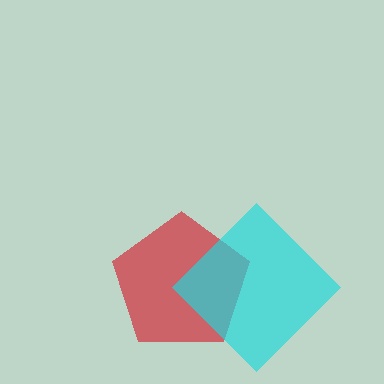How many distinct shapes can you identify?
There are 2 distinct shapes: a red pentagon, a cyan diamond.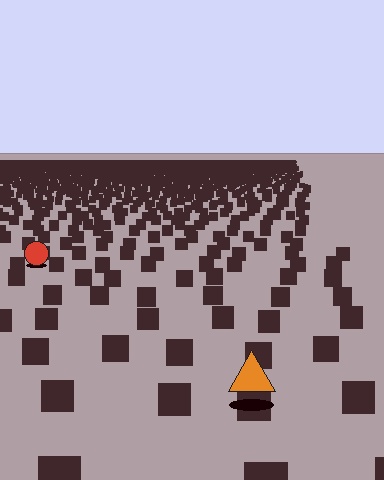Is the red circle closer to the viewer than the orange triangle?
No. The orange triangle is closer — you can tell from the texture gradient: the ground texture is coarser near it.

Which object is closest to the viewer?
The orange triangle is closest. The texture marks near it are larger and more spread out.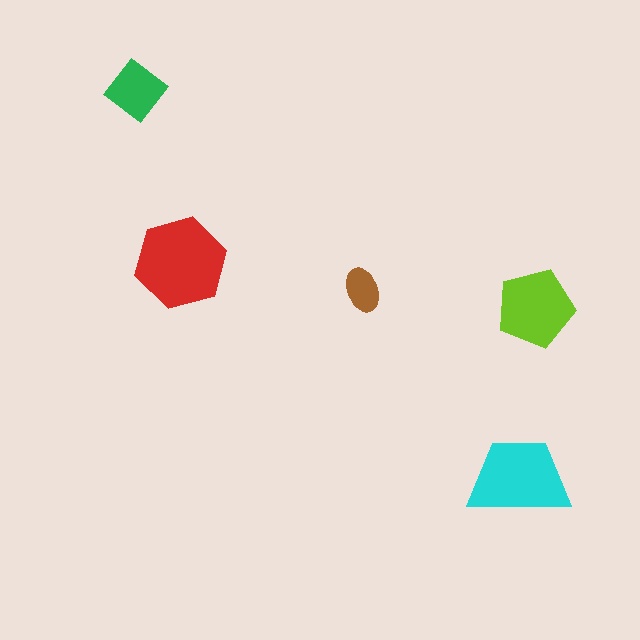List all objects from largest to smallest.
The red hexagon, the cyan trapezoid, the lime pentagon, the green diamond, the brown ellipse.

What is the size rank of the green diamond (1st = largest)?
4th.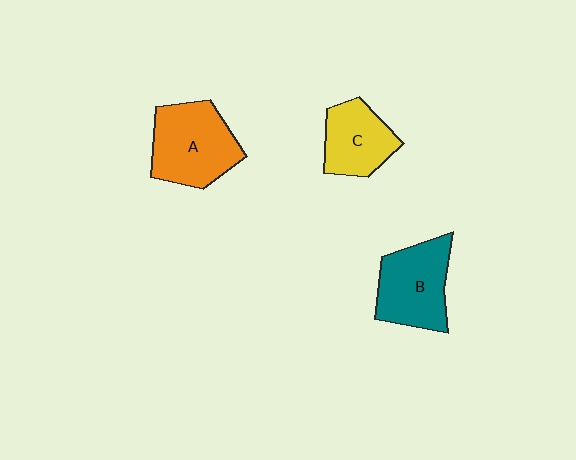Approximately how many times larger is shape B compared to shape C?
Approximately 1.3 times.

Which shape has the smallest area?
Shape C (yellow).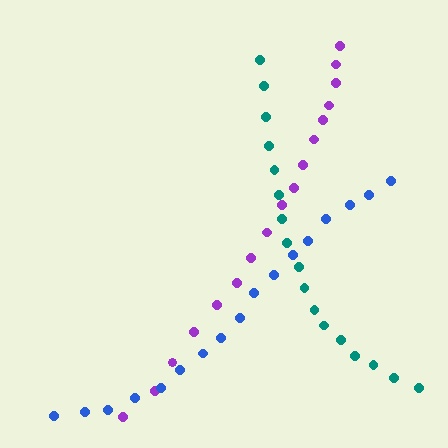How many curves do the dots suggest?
There are 3 distinct paths.